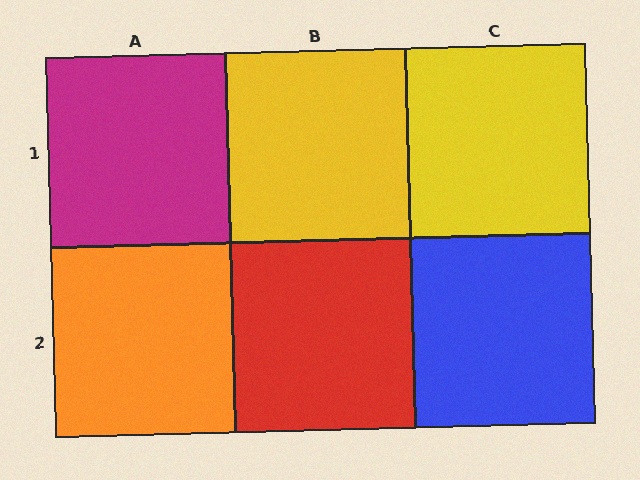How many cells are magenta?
1 cell is magenta.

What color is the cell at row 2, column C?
Blue.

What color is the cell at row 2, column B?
Red.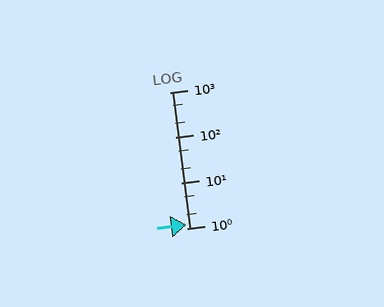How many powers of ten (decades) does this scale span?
The scale spans 3 decades, from 1 to 1000.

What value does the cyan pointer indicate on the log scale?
The pointer indicates approximately 1.2.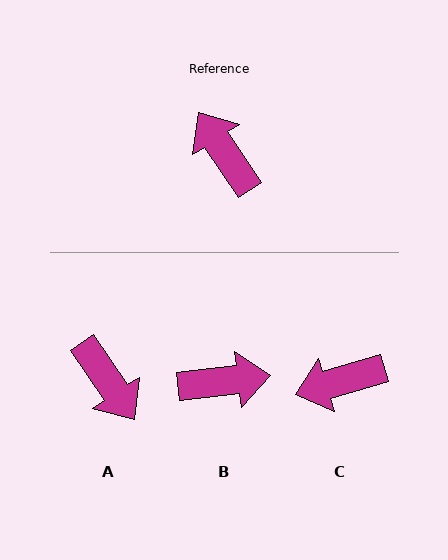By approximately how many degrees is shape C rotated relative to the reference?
Approximately 73 degrees counter-clockwise.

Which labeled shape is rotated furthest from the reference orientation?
A, about 179 degrees away.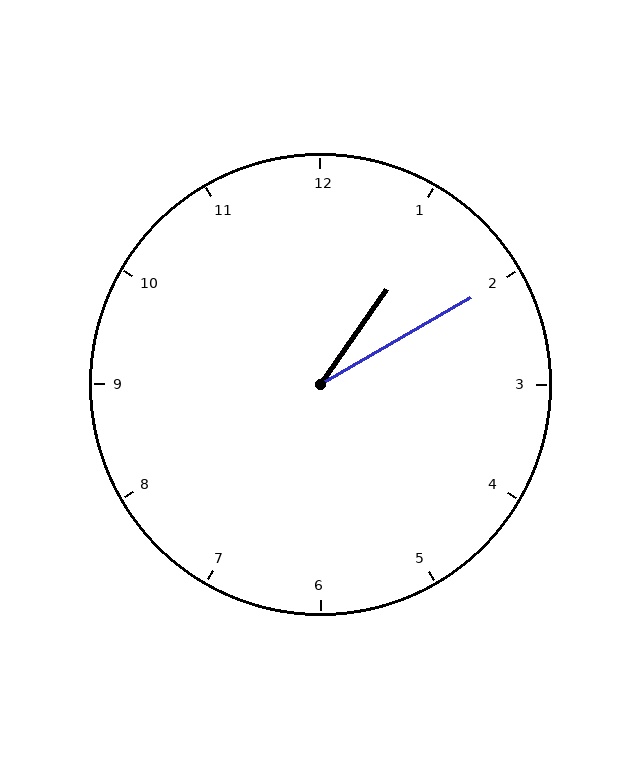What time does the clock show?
1:10.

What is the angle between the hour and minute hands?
Approximately 25 degrees.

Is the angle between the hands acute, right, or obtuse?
It is acute.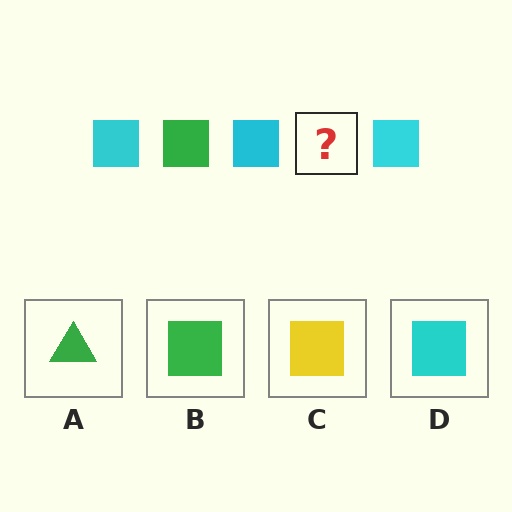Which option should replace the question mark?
Option B.